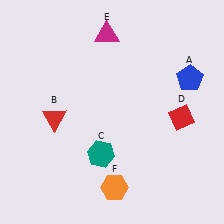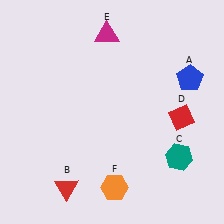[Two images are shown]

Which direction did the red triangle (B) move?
The red triangle (B) moved down.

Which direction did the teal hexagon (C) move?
The teal hexagon (C) moved right.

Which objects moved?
The objects that moved are: the red triangle (B), the teal hexagon (C).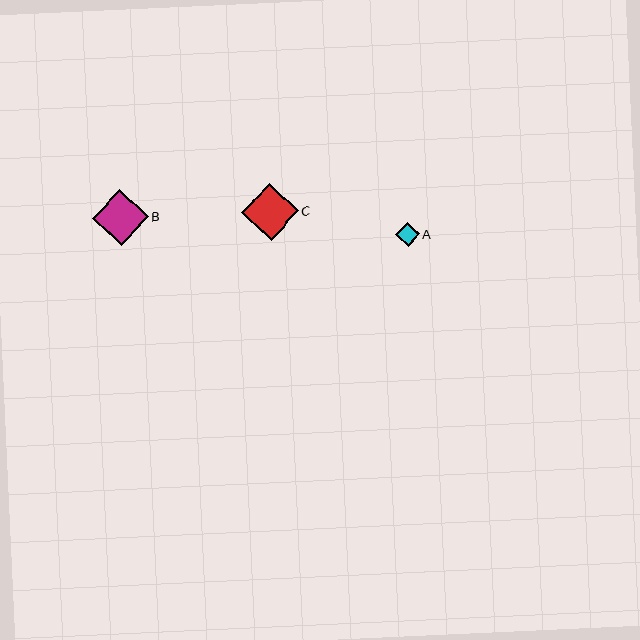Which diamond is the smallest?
Diamond A is the smallest with a size of approximately 23 pixels.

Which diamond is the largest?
Diamond C is the largest with a size of approximately 57 pixels.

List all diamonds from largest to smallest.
From largest to smallest: C, B, A.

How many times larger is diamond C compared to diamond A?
Diamond C is approximately 2.4 times the size of diamond A.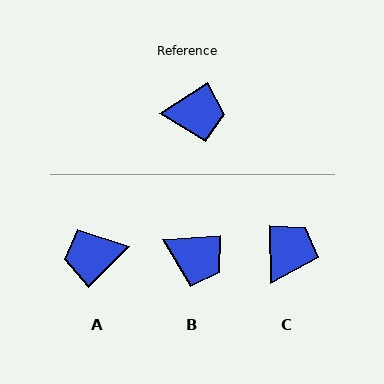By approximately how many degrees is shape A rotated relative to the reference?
Approximately 167 degrees clockwise.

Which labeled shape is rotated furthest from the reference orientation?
A, about 167 degrees away.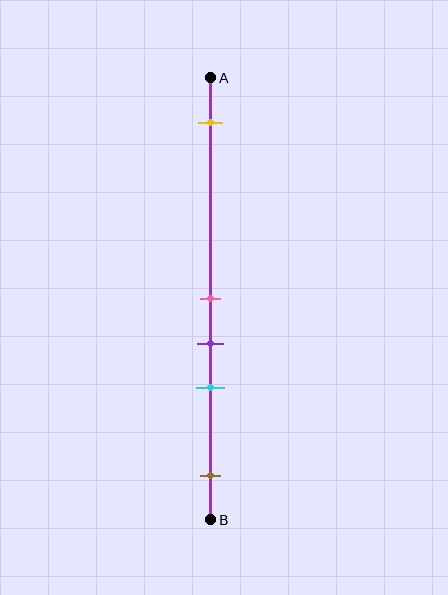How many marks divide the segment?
There are 5 marks dividing the segment.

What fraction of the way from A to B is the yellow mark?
The yellow mark is approximately 10% (0.1) of the way from A to B.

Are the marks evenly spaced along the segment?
No, the marks are not evenly spaced.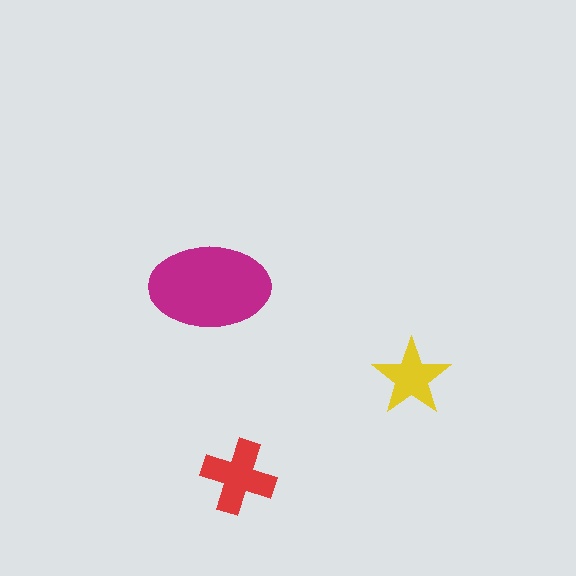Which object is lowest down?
The red cross is bottommost.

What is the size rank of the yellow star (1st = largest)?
3rd.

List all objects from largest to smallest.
The magenta ellipse, the red cross, the yellow star.